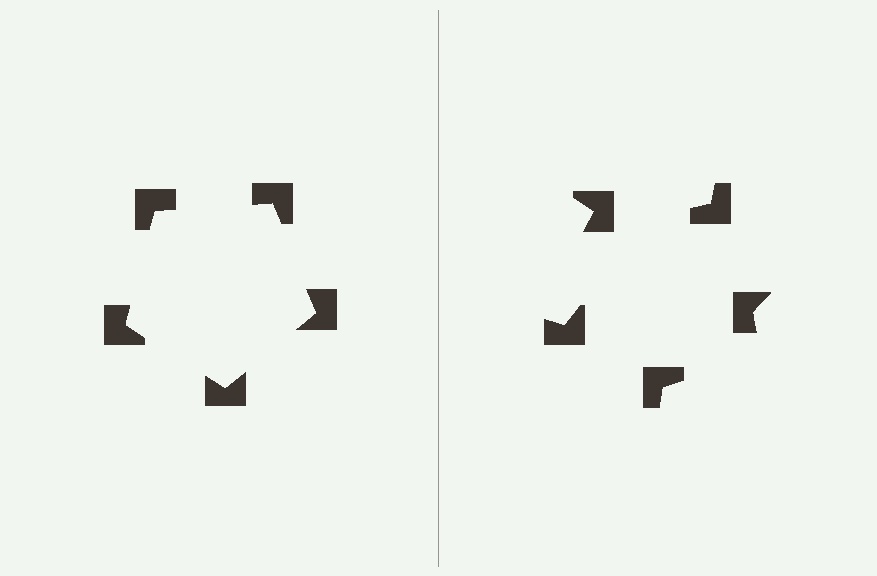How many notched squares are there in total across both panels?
10 — 5 on each side.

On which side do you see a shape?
An illusory pentagon appears on the left side. On the right side the wedge cuts are rotated, so no coherent shape forms.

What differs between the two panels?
The notched squares are positioned identically on both sides; only the wedge orientations differ. On the left they align to a pentagon; on the right they are misaligned.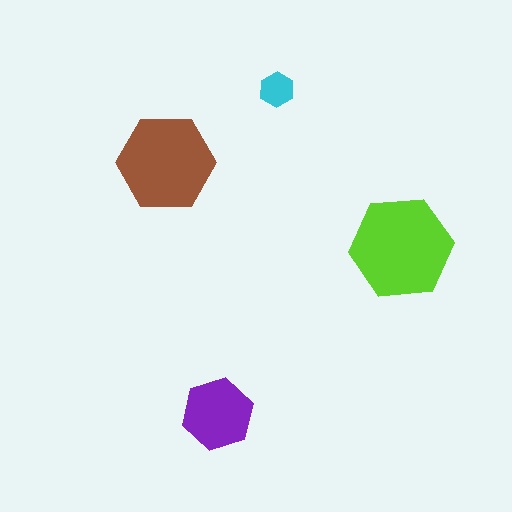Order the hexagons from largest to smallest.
the lime one, the brown one, the purple one, the cyan one.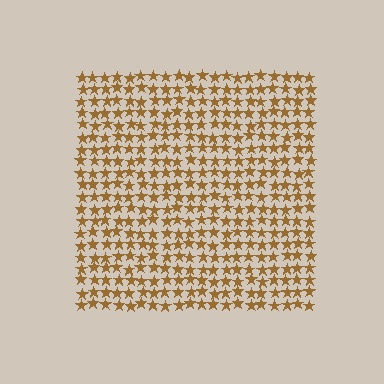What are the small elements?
The small elements are stars.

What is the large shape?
The large shape is a square.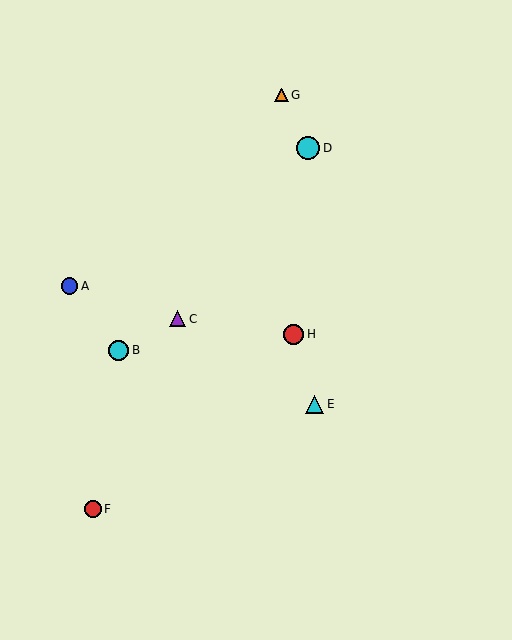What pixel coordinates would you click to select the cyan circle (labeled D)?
Click at (308, 148) to select the cyan circle D.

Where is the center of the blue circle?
The center of the blue circle is at (70, 286).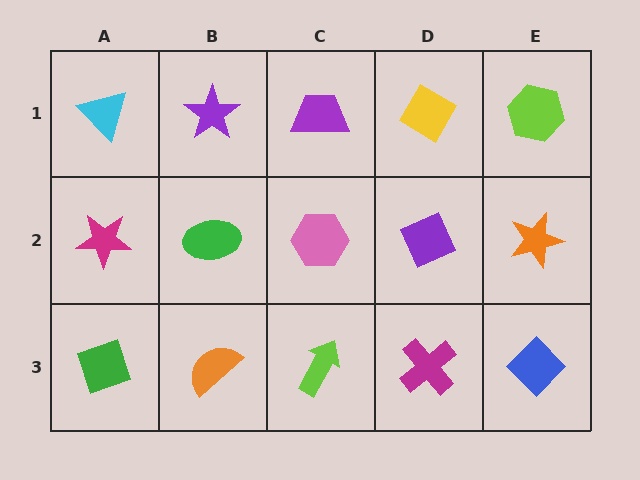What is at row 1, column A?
A cyan triangle.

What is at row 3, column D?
A magenta cross.